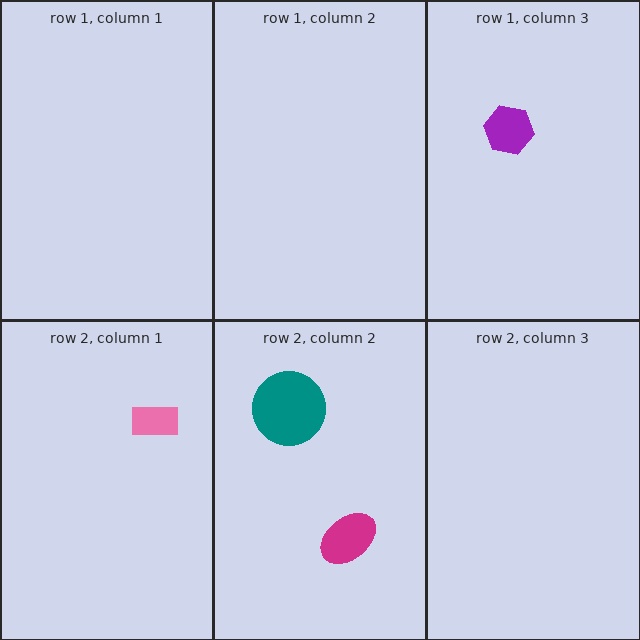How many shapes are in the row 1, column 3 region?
1.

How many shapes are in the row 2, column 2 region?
2.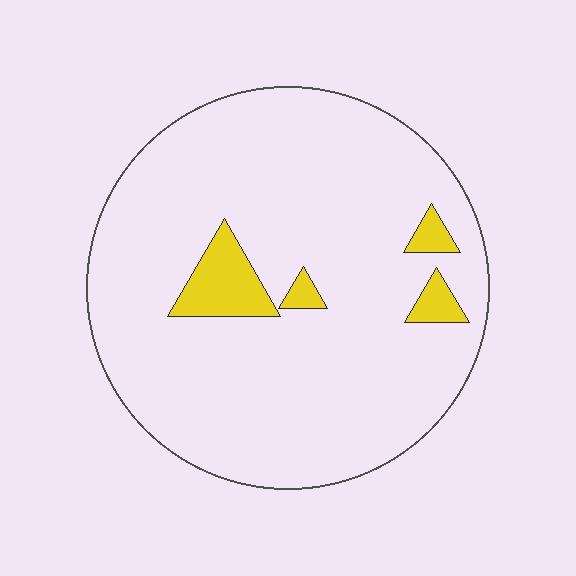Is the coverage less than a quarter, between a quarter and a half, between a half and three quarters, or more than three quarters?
Less than a quarter.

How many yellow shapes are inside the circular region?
4.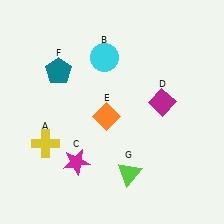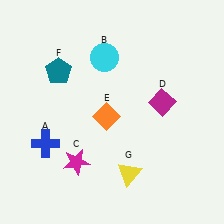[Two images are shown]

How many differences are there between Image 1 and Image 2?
There are 2 differences between the two images.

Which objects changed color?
A changed from yellow to blue. G changed from lime to yellow.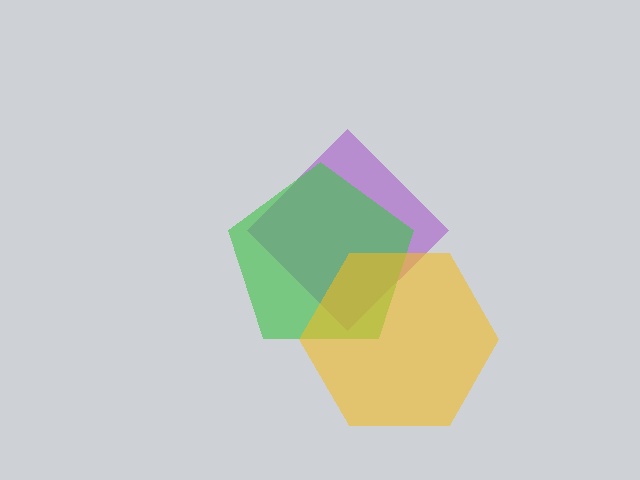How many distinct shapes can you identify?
There are 3 distinct shapes: a purple diamond, a green pentagon, a yellow hexagon.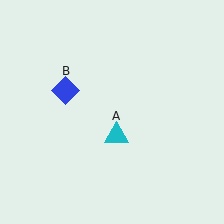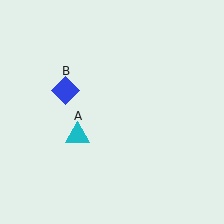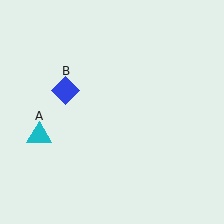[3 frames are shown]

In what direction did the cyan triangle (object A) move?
The cyan triangle (object A) moved left.